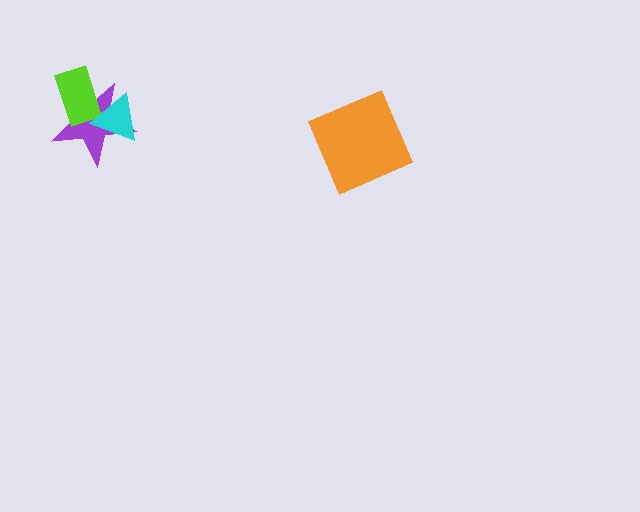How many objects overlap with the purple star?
2 objects overlap with the purple star.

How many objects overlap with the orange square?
0 objects overlap with the orange square.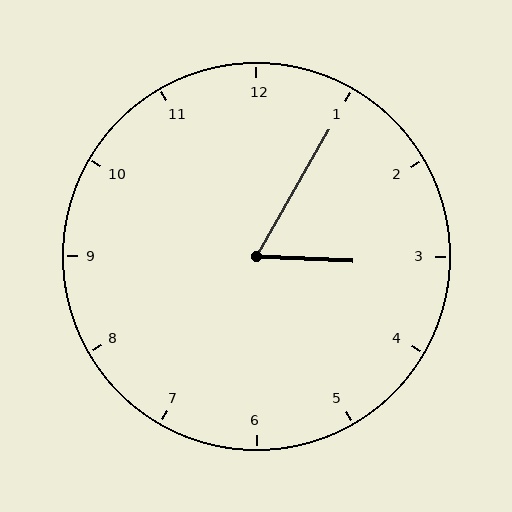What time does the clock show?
3:05.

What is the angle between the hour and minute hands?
Approximately 62 degrees.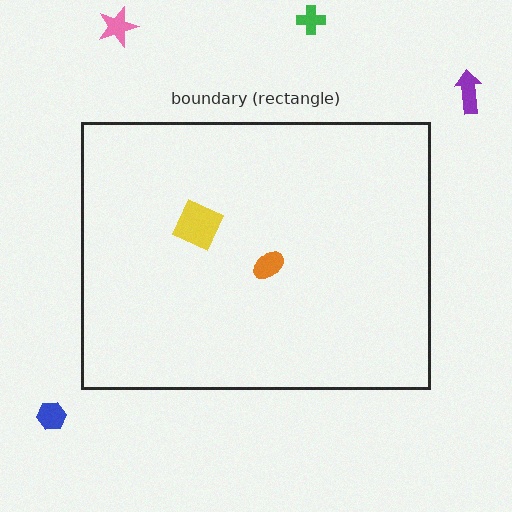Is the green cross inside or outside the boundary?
Outside.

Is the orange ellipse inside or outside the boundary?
Inside.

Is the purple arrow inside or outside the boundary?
Outside.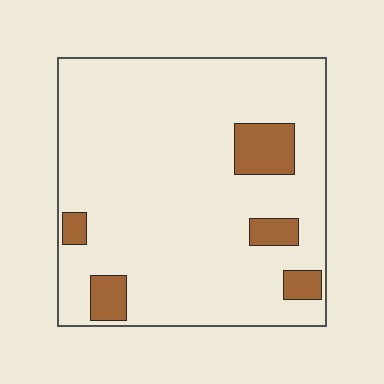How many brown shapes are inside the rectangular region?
5.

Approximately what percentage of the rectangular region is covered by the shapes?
Approximately 10%.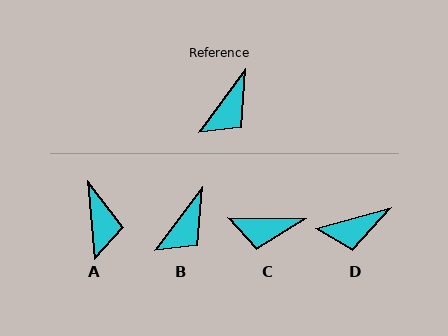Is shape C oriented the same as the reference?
No, it is off by about 54 degrees.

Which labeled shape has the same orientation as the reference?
B.